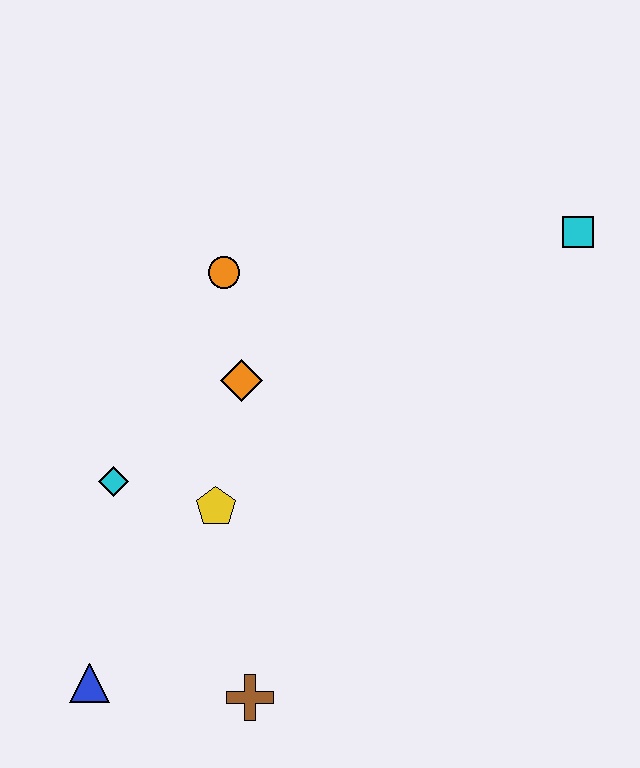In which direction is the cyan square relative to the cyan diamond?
The cyan square is to the right of the cyan diamond.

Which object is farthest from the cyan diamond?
The cyan square is farthest from the cyan diamond.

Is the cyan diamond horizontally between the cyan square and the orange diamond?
No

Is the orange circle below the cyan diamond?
No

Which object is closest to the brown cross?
The blue triangle is closest to the brown cross.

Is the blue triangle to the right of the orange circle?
No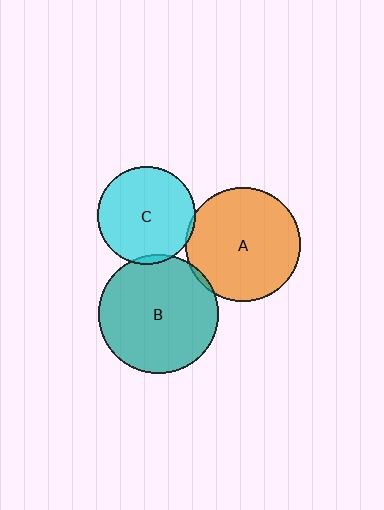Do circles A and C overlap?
Yes.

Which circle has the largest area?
Circle B (teal).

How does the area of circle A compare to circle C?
Approximately 1.4 times.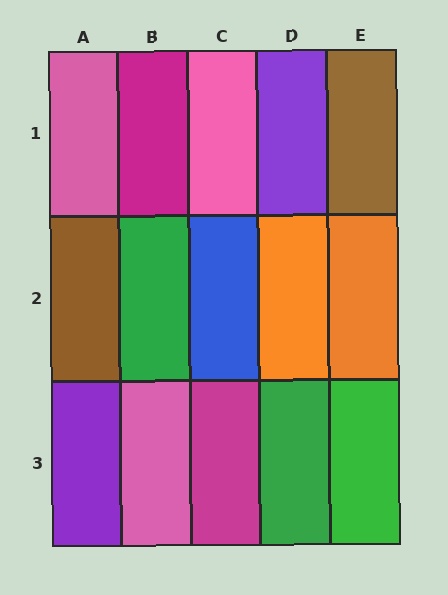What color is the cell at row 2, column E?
Orange.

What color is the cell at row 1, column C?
Pink.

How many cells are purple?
2 cells are purple.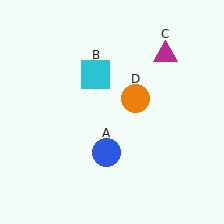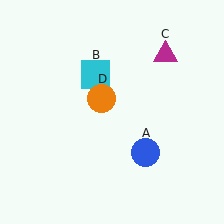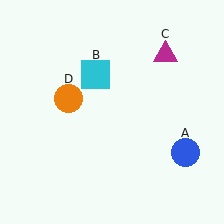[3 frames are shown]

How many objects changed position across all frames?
2 objects changed position: blue circle (object A), orange circle (object D).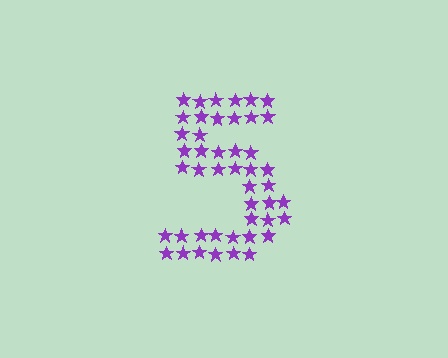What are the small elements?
The small elements are stars.